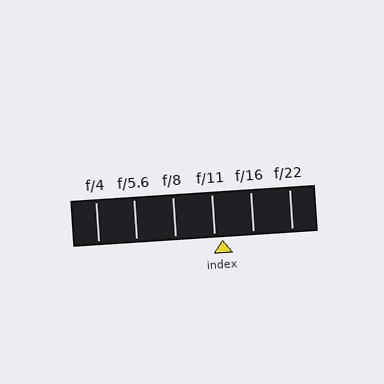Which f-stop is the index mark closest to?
The index mark is closest to f/11.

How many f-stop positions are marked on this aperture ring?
There are 6 f-stop positions marked.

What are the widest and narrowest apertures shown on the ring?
The widest aperture shown is f/4 and the narrowest is f/22.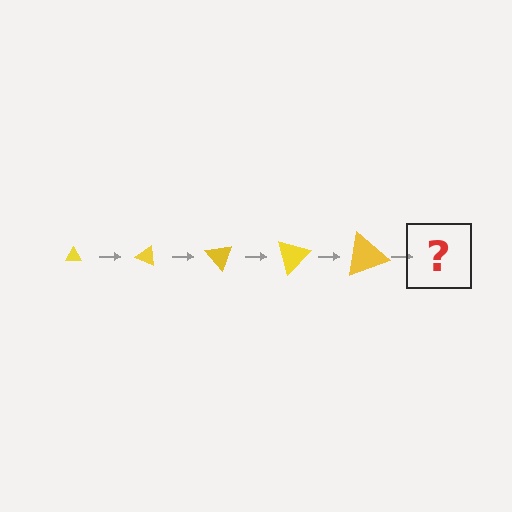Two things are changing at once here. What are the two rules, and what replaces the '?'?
The two rules are that the triangle grows larger each step and it rotates 25 degrees each step. The '?' should be a triangle, larger than the previous one and rotated 125 degrees from the start.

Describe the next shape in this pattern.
It should be a triangle, larger than the previous one and rotated 125 degrees from the start.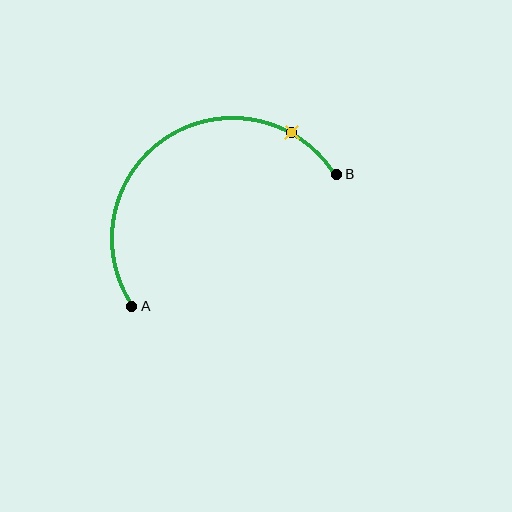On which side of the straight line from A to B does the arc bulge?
The arc bulges above the straight line connecting A and B.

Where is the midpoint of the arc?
The arc midpoint is the point on the curve farthest from the straight line joining A and B. It sits above that line.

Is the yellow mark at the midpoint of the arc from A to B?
No. The yellow mark lies on the arc but is closer to endpoint B. The arc midpoint would be at the point on the curve equidistant along the arc from both A and B.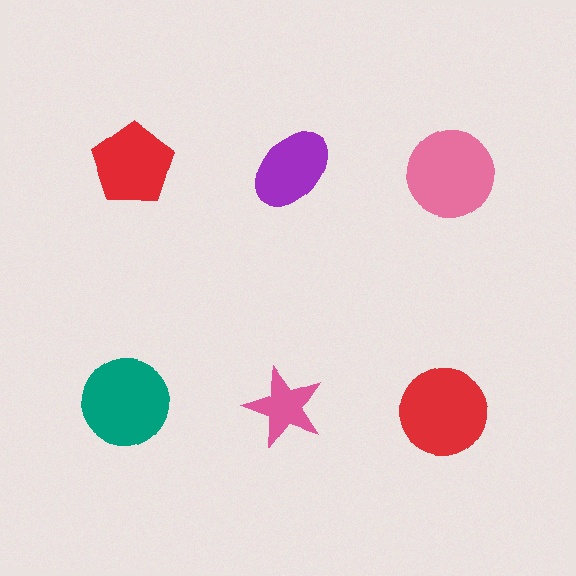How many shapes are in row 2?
3 shapes.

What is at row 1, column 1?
A red pentagon.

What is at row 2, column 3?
A red circle.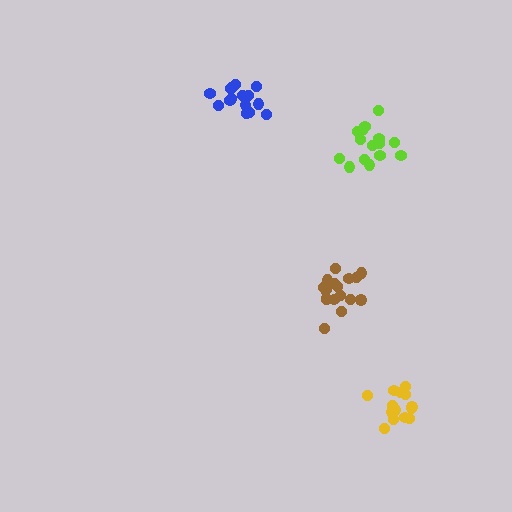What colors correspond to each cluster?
The clusters are colored: brown, lime, yellow, blue.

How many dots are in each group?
Group 1: 19 dots, Group 2: 15 dots, Group 3: 14 dots, Group 4: 16 dots (64 total).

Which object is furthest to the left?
The blue cluster is leftmost.